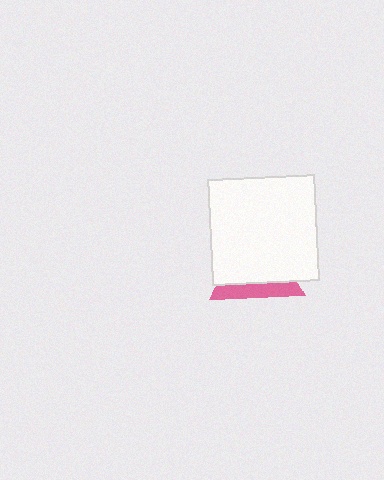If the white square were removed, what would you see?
You would see the complete pink triangle.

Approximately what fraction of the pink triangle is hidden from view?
Roughly 70% of the pink triangle is hidden behind the white square.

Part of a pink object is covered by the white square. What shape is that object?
It is a triangle.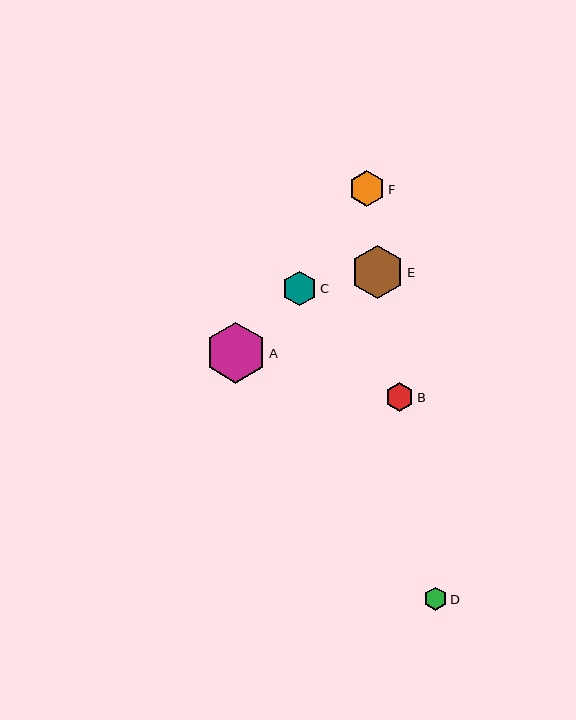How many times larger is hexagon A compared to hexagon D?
Hexagon A is approximately 2.6 times the size of hexagon D.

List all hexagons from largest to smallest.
From largest to smallest: A, E, F, C, B, D.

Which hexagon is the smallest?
Hexagon D is the smallest with a size of approximately 23 pixels.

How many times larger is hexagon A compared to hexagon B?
Hexagon A is approximately 2.1 times the size of hexagon B.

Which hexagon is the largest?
Hexagon A is the largest with a size of approximately 61 pixels.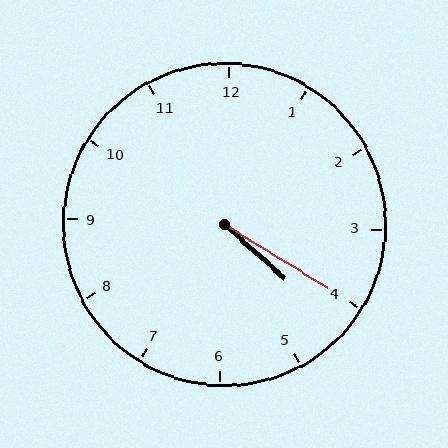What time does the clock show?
4:20.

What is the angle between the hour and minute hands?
Approximately 10 degrees.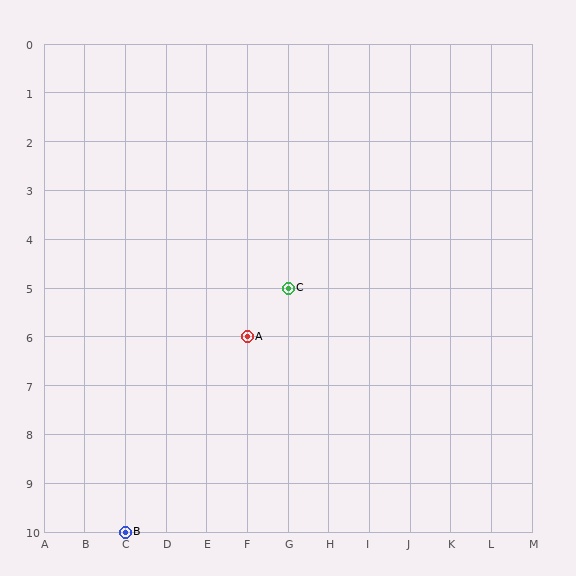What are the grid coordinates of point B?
Point B is at grid coordinates (C, 10).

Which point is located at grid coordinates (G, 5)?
Point C is at (G, 5).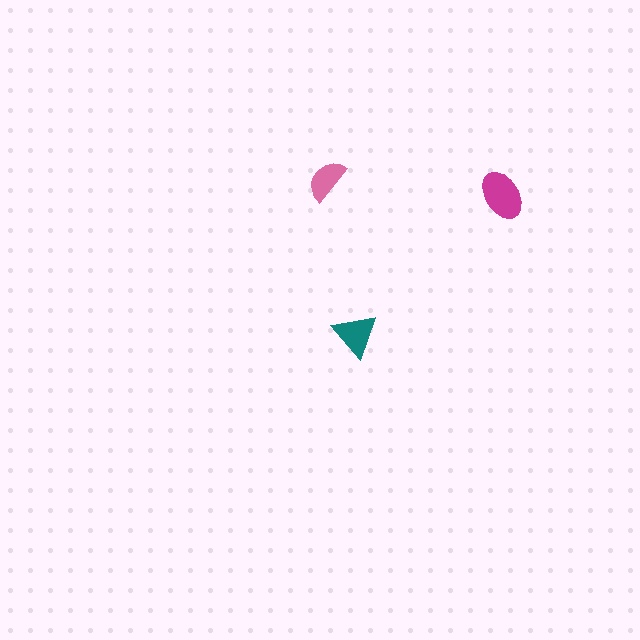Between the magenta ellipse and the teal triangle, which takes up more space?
The magenta ellipse.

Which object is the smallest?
The pink semicircle.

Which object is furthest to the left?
The pink semicircle is leftmost.